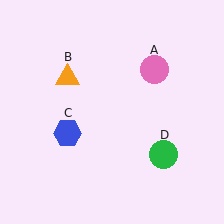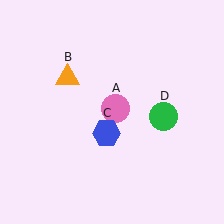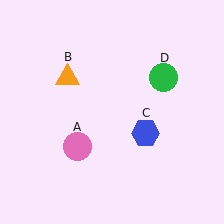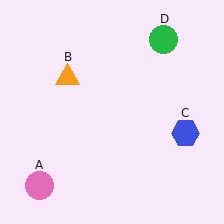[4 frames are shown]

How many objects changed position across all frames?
3 objects changed position: pink circle (object A), blue hexagon (object C), green circle (object D).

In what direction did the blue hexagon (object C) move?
The blue hexagon (object C) moved right.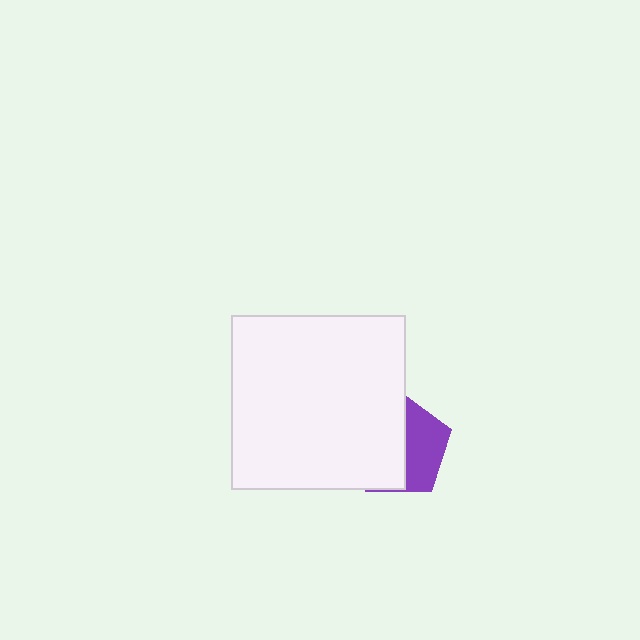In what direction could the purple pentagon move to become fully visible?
The purple pentagon could move right. That would shift it out from behind the white square entirely.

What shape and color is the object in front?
The object in front is a white square.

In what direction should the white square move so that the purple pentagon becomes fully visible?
The white square should move left. That is the shortest direction to clear the overlap and leave the purple pentagon fully visible.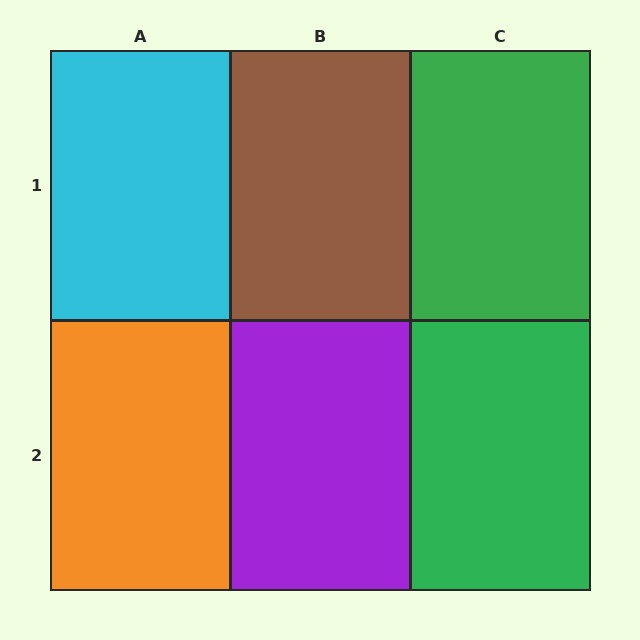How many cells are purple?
1 cell is purple.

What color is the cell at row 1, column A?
Cyan.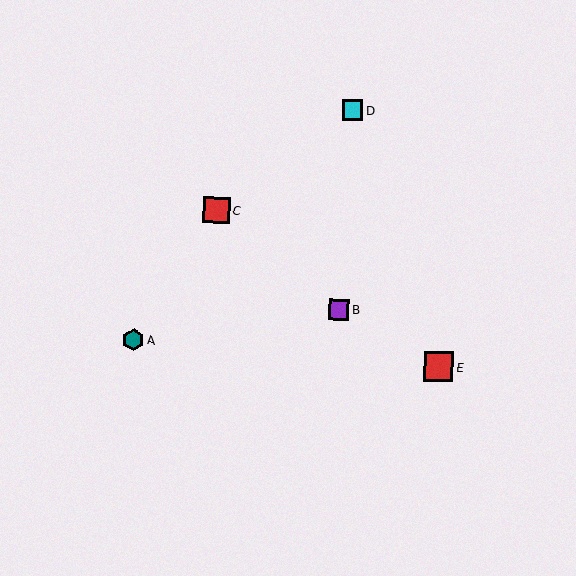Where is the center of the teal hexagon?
The center of the teal hexagon is at (134, 340).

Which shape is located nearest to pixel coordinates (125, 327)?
The teal hexagon (labeled A) at (134, 340) is nearest to that location.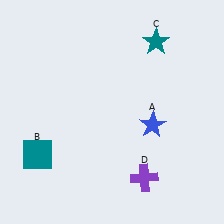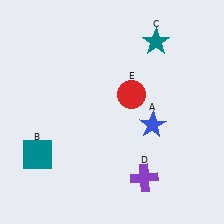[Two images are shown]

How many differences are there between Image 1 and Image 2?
There is 1 difference between the two images.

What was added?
A red circle (E) was added in Image 2.